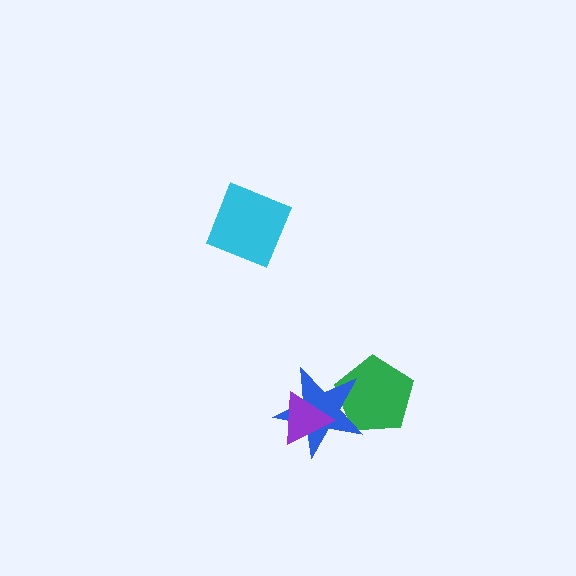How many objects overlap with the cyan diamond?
0 objects overlap with the cyan diamond.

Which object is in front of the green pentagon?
The blue star is in front of the green pentagon.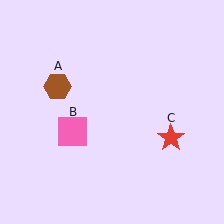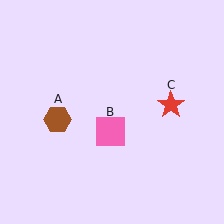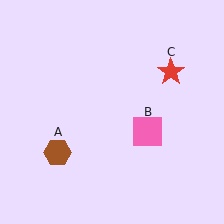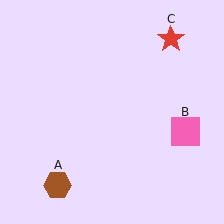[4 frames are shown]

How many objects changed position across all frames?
3 objects changed position: brown hexagon (object A), pink square (object B), red star (object C).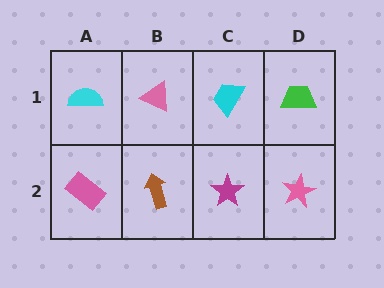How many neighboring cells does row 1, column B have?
3.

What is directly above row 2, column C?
A cyan trapezoid.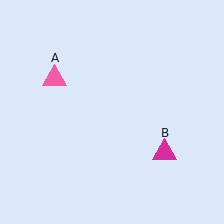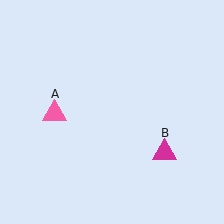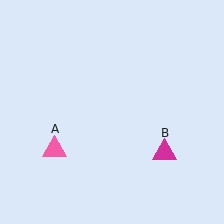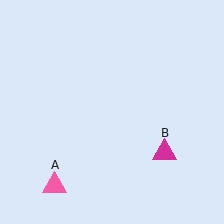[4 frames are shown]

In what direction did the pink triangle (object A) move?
The pink triangle (object A) moved down.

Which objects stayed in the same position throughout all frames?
Magenta triangle (object B) remained stationary.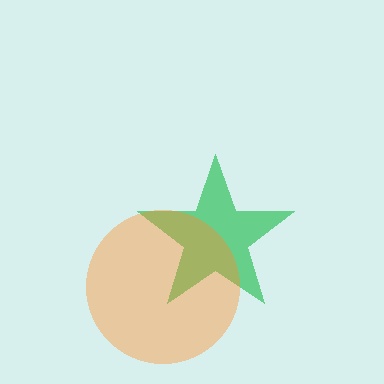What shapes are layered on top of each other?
The layered shapes are: a green star, an orange circle.